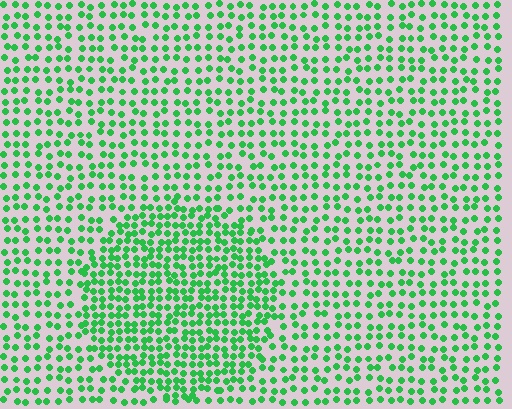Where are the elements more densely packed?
The elements are more densely packed inside the circle boundary.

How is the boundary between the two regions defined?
The boundary is defined by a change in element density (approximately 1.7x ratio). All elements are the same color, size, and shape.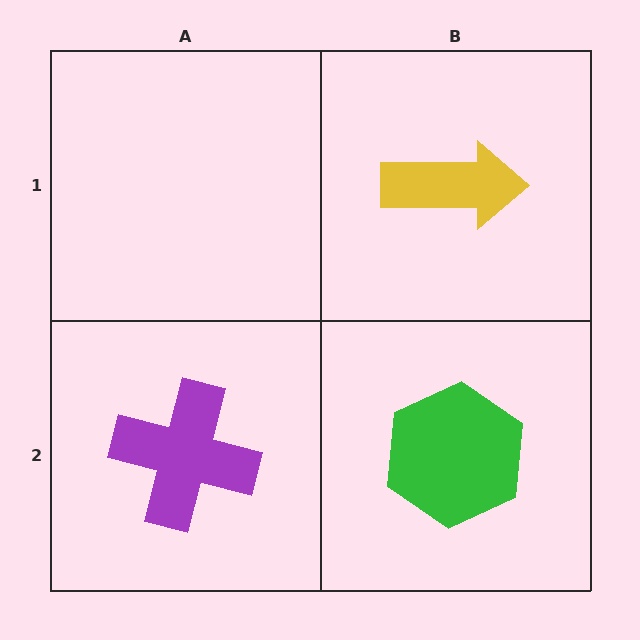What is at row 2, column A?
A purple cross.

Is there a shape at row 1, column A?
No, that cell is empty.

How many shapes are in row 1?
1 shape.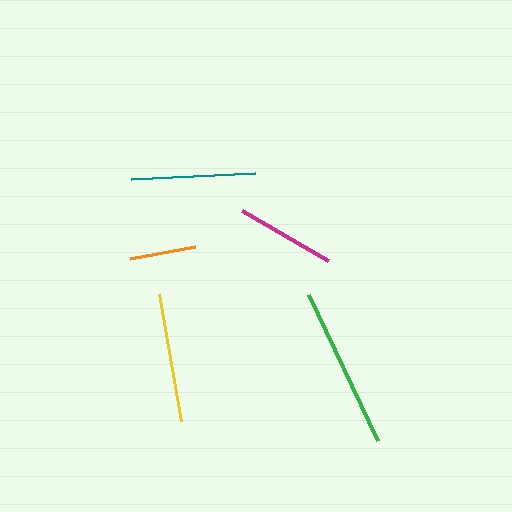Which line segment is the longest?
The green line is the longest at approximately 161 pixels.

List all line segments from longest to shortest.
From longest to shortest: green, yellow, teal, magenta, orange.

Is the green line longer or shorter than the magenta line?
The green line is longer than the magenta line.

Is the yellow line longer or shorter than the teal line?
The yellow line is longer than the teal line.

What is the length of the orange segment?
The orange segment is approximately 66 pixels long.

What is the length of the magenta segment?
The magenta segment is approximately 100 pixels long.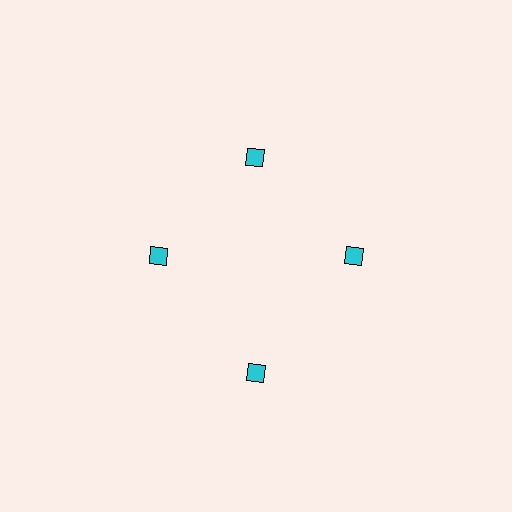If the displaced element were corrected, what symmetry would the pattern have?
It would have 4-fold rotational symmetry — the pattern would map onto itself every 90 degrees.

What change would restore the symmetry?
The symmetry would be restored by moving it inward, back onto the ring so that all 4 diamonds sit at equal angles and equal distance from the center.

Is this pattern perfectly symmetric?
No. The 4 cyan diamonds are arranged in a ring, but one element near the 6 o'clock position is pushed outward from the center, breaking the 4-fold rotational symmetry.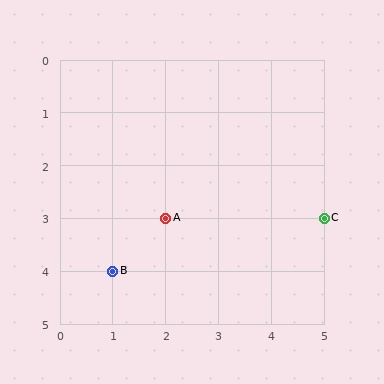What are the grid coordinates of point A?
Point A is at grid coordinates (2, 3).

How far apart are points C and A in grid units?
Points C and A are 3 columns apart.